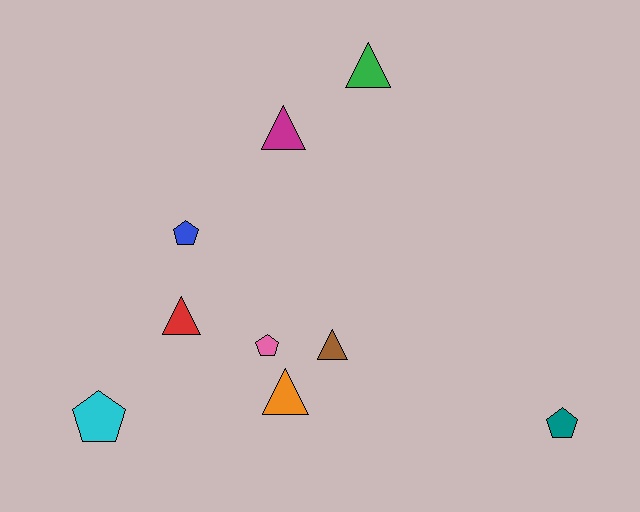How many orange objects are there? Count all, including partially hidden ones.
There is 1 orange object.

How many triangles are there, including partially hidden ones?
There are 5 triangles.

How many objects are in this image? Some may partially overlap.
There are 9 objects.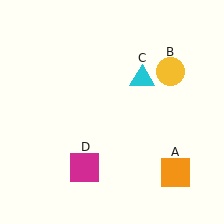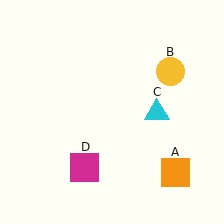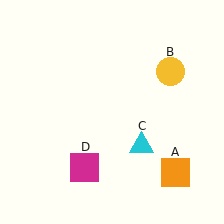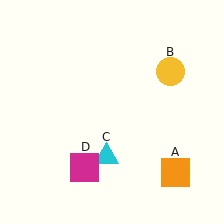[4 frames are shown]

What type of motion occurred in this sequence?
The cyan triangle (object C) rotated clockwise around the center of the scene.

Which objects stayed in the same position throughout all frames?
Orange square (object A) and yellow circle (object B) and magenta square (object D) remained stationary.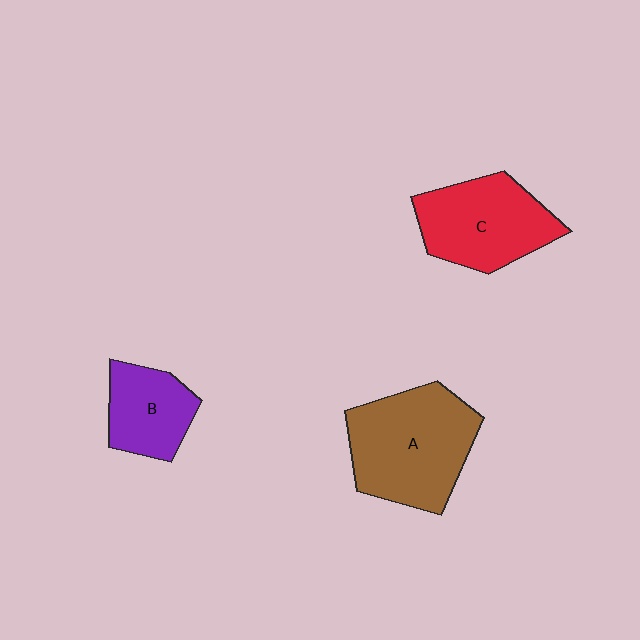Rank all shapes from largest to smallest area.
From largest to smallest: A (brown), C (red), B (purple).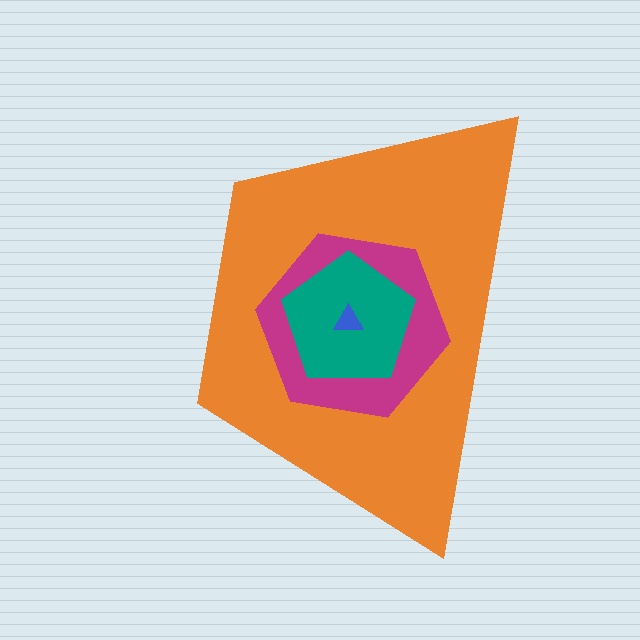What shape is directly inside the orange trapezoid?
The magenta hexagon.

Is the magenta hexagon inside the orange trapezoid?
Yes.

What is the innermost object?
The blue triangle.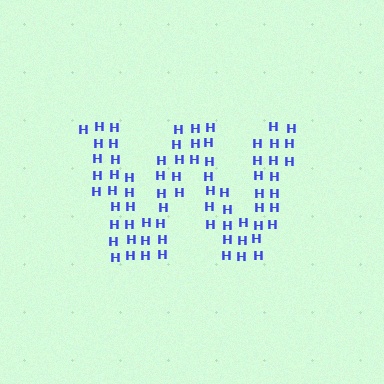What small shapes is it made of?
It is made of small letter H's.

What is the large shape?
The large shape is the letter W.